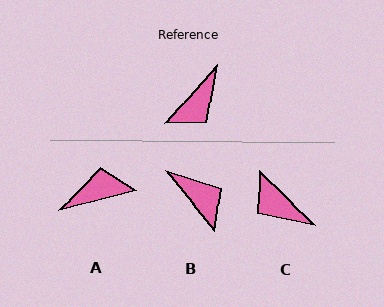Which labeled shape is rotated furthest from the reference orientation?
A, about 146 degrees away.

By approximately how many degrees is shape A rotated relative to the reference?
Approximately 146 degrees counter-clockwise.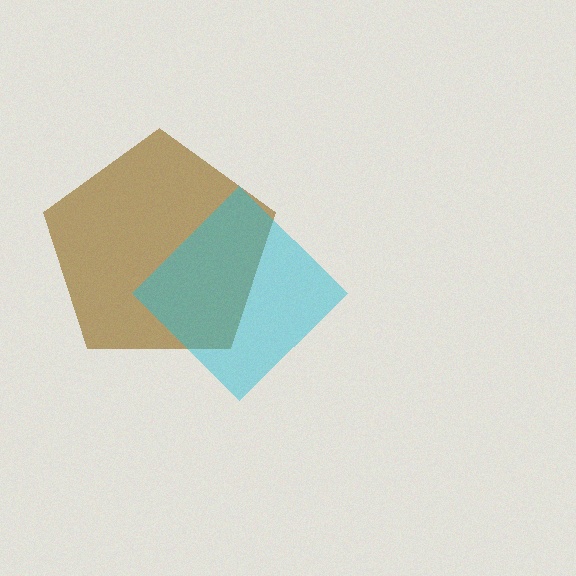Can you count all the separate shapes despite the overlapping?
Yes, there are 2 separate shapes.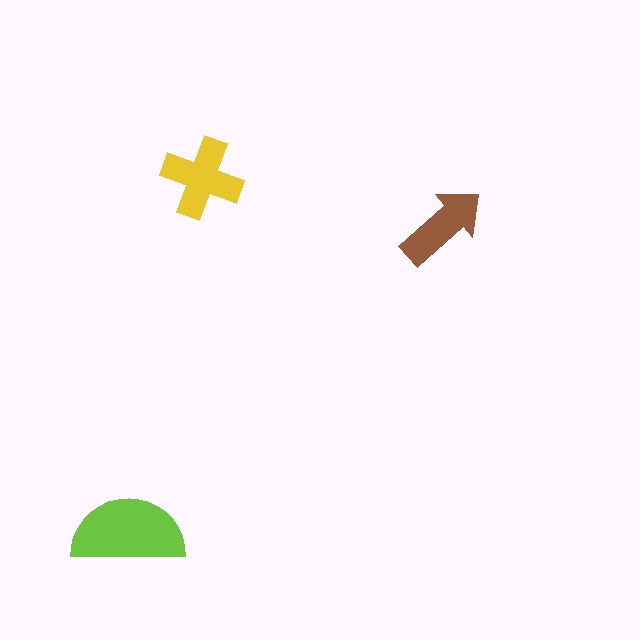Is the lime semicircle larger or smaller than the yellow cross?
Larger.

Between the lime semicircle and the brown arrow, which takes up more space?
The lime semicircle.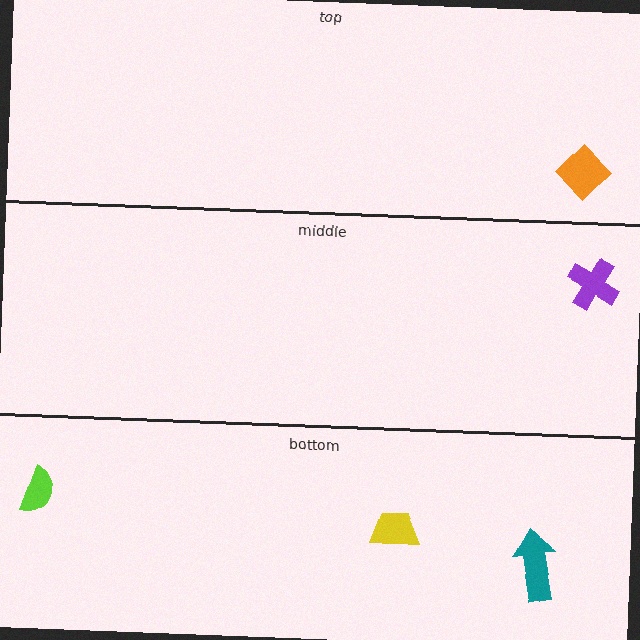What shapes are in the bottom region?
The lime semicircle, the yellow trapezoid, the teal arrow.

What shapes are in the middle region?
The purple cross.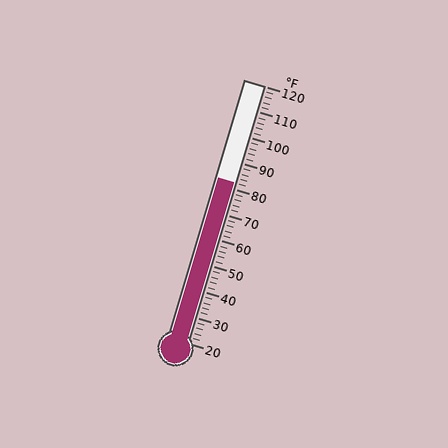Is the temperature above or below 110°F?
The temperature is below 110°F.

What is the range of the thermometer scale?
The thermometer scale ranges from 20°F to 120°F.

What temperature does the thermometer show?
The thermometer shows approximately 82°F.